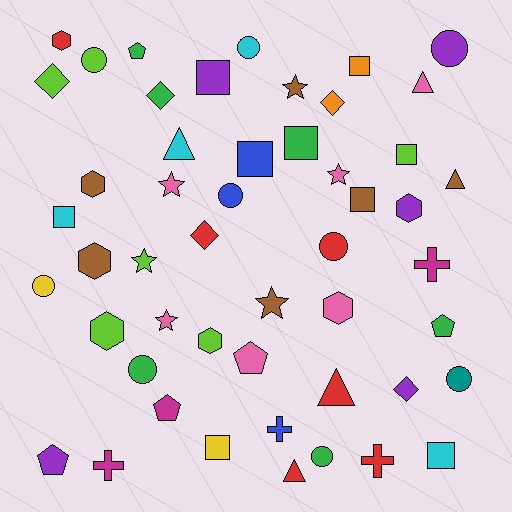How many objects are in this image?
There are 50 objects.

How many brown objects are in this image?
There are 6 brown objects.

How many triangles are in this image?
There are 5 triangles.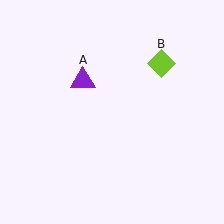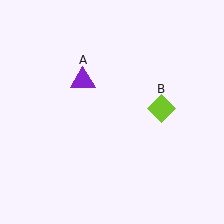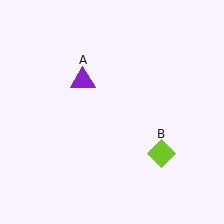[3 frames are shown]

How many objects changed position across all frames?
1 object changed position: lime diamond (object B).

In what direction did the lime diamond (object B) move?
The lime diamond (object B) moved down.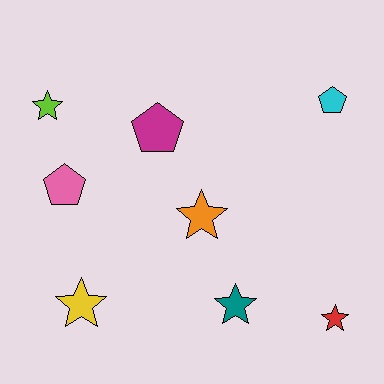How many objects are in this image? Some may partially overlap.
There are 8 objects.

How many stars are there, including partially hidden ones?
There are 5 stars.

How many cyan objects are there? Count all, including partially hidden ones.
There is 1 cyan object.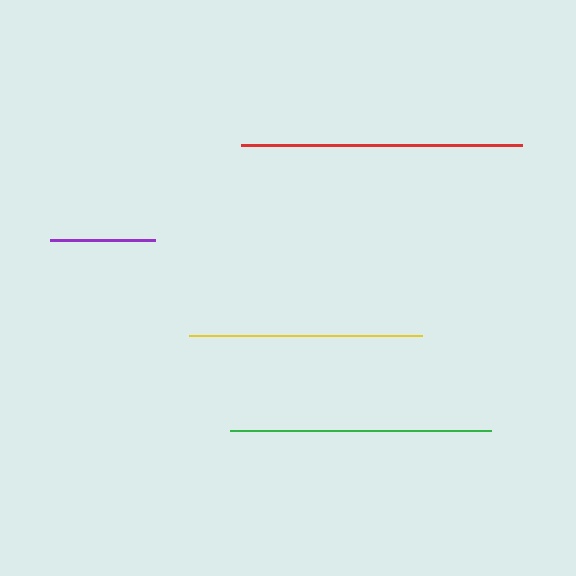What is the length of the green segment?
The green segment is approximately 261 pixels long.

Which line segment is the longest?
The red line is the longest at approximately 281 pixels.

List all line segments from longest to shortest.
From longest to shortest: red, green, yellow, purple.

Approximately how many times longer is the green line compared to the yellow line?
The green line is approximately 1.1 times the length of the yellow line.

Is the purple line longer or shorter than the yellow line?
The yellow line is longer than the purple line.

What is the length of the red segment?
The red segment is approximately 281 pixels long.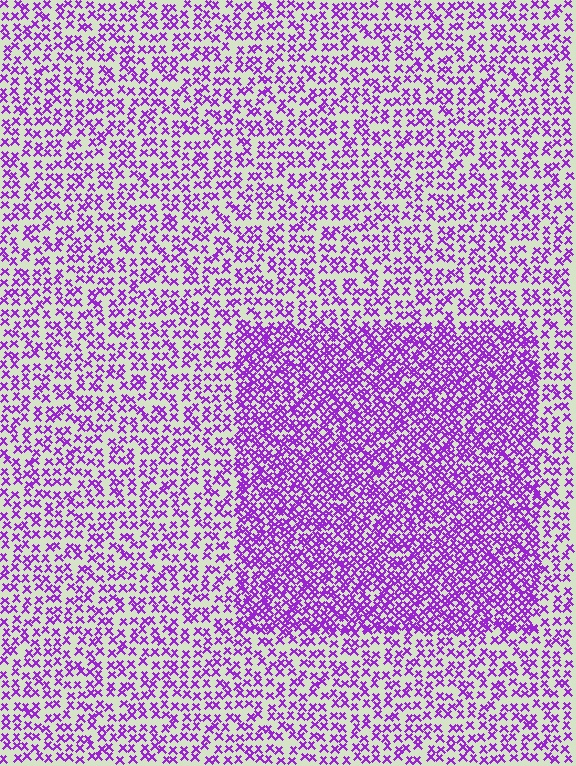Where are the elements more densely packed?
The elements are more densely packed inside the rectangle boundary.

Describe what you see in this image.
The image contains small purple elements arranged at two different densities. A rectangle-shaped region is visible where the elements are more densely packed than the surrounding area.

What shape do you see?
I see a rectangle.